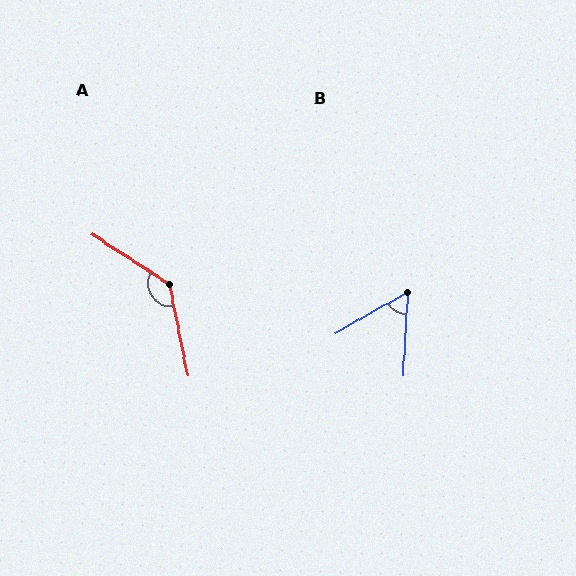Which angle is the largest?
A, at approximately 135 degrees.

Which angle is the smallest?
B, at approximately 57 degrees.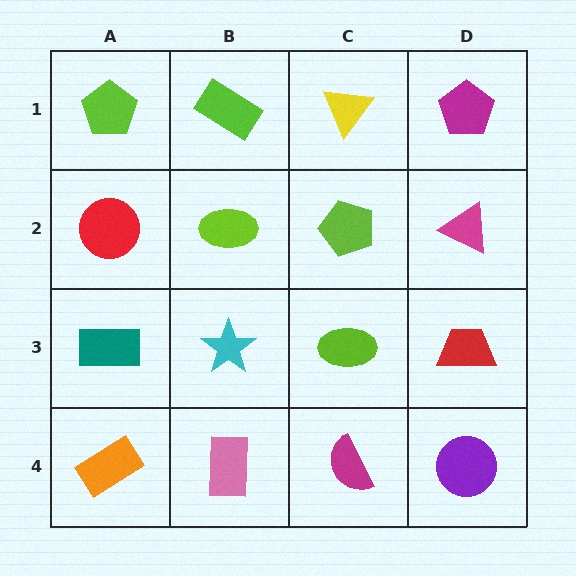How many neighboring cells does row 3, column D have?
3.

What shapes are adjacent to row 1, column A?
A red circle (row 2, column A), a lime rectangle (row 1, column B).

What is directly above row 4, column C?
A lime ellipse.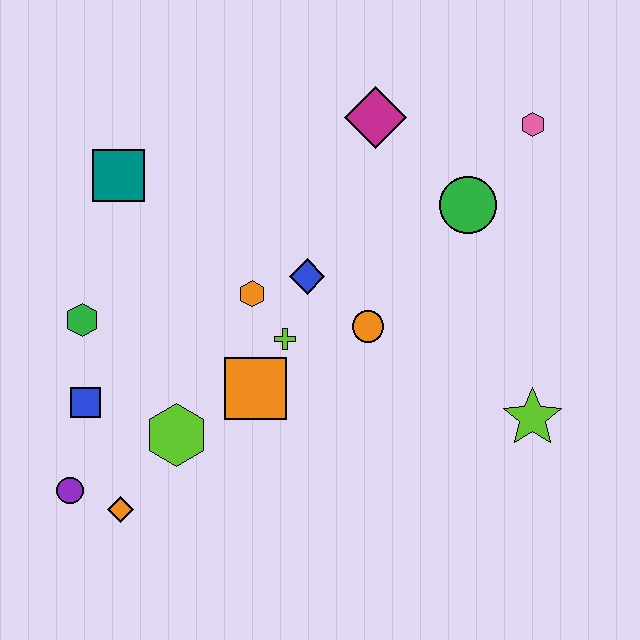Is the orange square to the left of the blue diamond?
Yes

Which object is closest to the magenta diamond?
The green circle is closest to the magenta diamond.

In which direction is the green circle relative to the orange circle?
The green circle is above the orange circle.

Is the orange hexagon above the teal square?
No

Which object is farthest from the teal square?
The lime star is farthest from the teal square.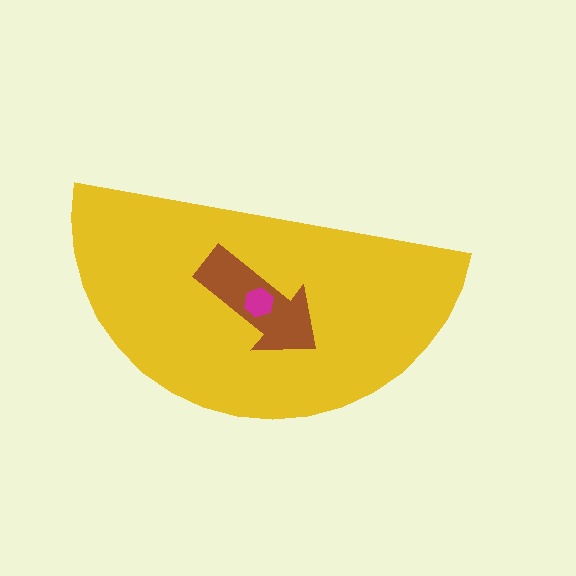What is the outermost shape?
The yellow semicircle.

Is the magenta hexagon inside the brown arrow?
Yes.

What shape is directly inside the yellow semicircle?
The brown arrow.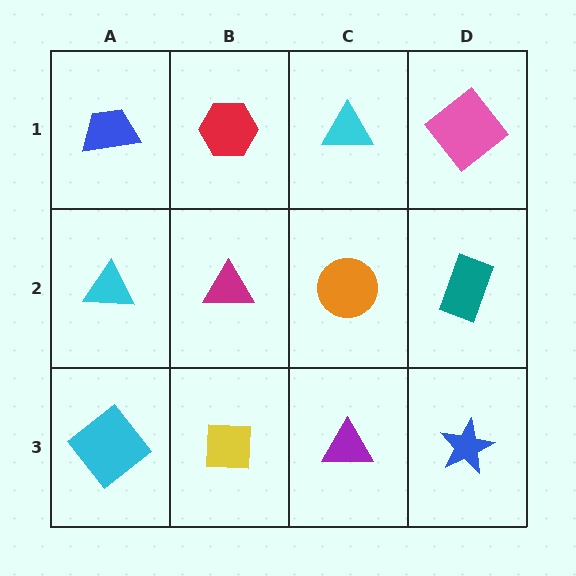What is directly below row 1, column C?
An orange circle.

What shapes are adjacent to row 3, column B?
A magenta triangle (row 2, column B), a cyan diamond (row 3, column A), a purple triangle (row 3, column C).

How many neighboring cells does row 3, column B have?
3.